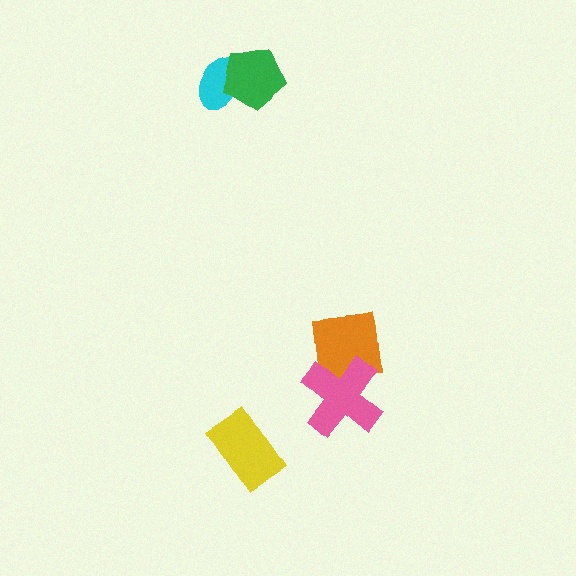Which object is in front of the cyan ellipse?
The green pentagon is in front of the cyan ellipse.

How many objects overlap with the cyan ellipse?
1 object overlaps with the cyan ellipse.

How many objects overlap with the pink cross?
1 object overlaps with the pink cross.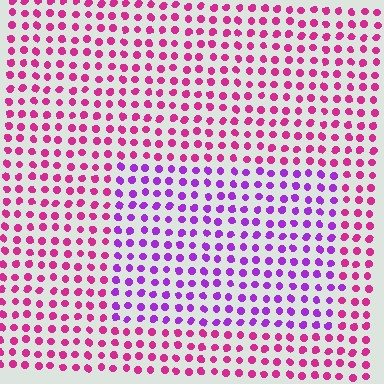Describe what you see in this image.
The image is filled with small magenta elements in a uniform arrangement. A rectangle-shaped region is visible where the elements are tinted to a slightly different hue, forming a subtle color boundary.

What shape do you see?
I see a rectangle.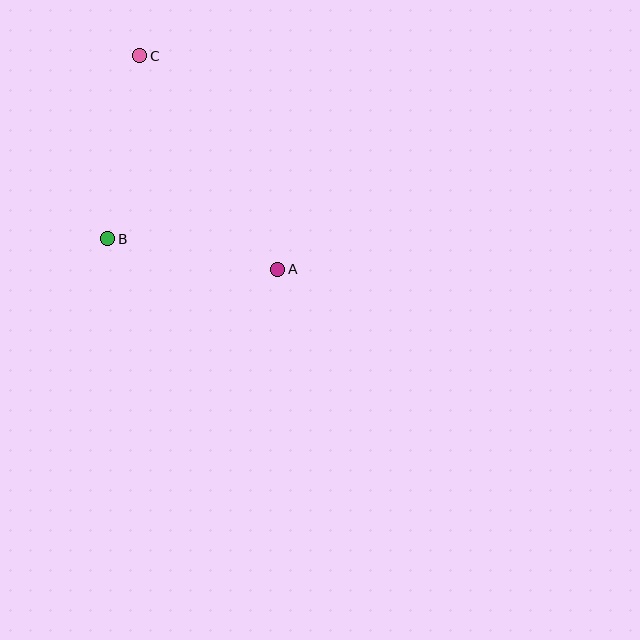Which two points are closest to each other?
Points A and B are closest to each other.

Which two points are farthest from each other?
Points A and C are farthest from each other.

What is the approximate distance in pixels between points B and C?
The distance between B and C is approximately 186 pixels.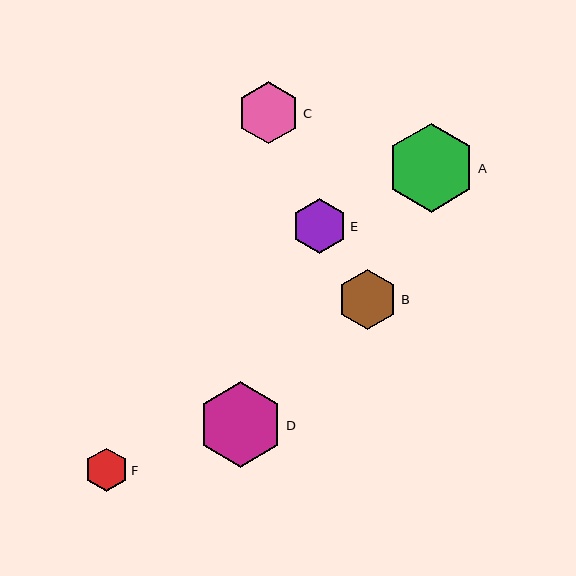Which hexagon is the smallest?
Hexagon F is the smallest with a size of approximately 44 pixels.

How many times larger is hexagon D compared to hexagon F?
Hexagon D is approximately 2.0 times the size of hexagon F.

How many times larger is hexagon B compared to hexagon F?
Hexagon B is approximately 1.4 times the size of hexagon F.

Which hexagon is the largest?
Hexagon A is the largest with a size of approximately 88 pixels.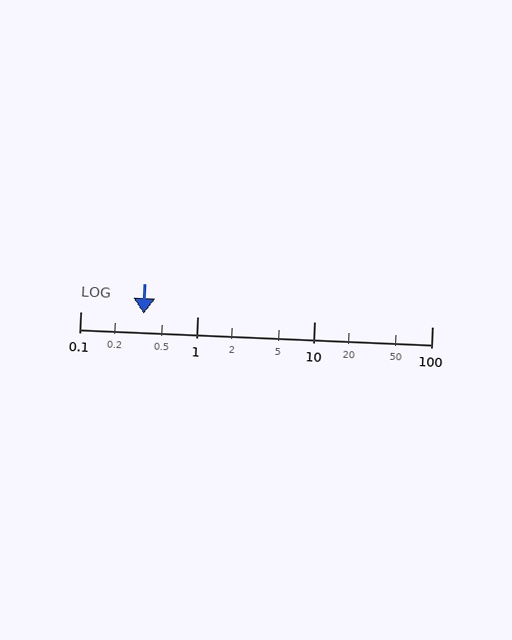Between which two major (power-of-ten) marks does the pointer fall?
The pointer is between 0.1 and 1.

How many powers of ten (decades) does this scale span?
The scale spans 3 decades, from 0.1 to 100.